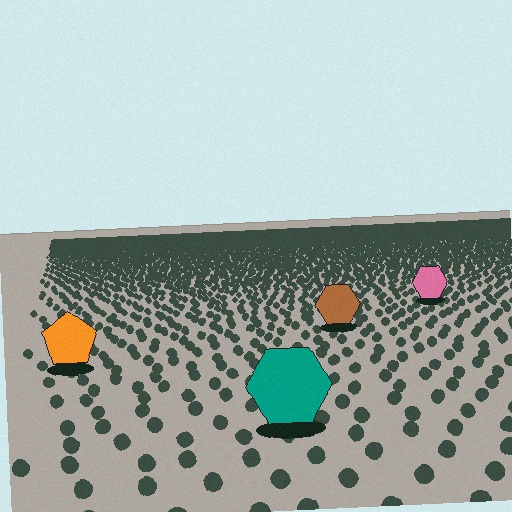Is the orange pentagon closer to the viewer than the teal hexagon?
No. The teal hexagon is closer — you can tell from the texture gradient: the ground texture is coarser near it.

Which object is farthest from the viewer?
The pink hexagon is farthest from the viewer. It appears smaller and the ground texture around it is denser.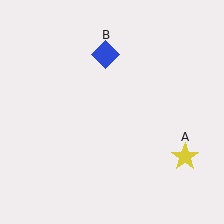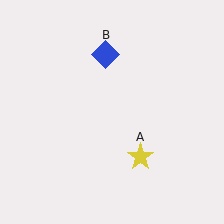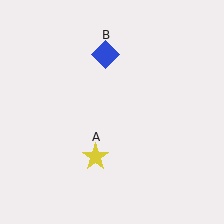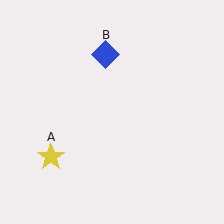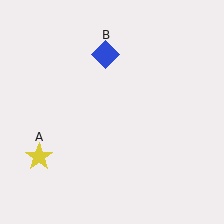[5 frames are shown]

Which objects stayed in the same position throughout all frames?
Blue diamond (object B) remained stationary.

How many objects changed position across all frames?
1 object changed position: yellow star (object A).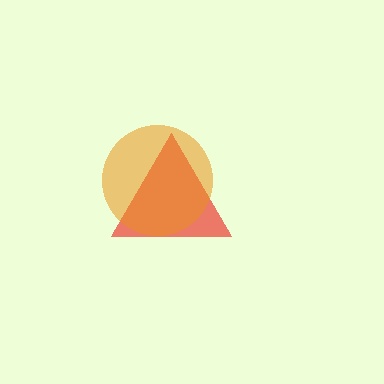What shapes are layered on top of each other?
The layered shapes are: a red triangle, an orange circle.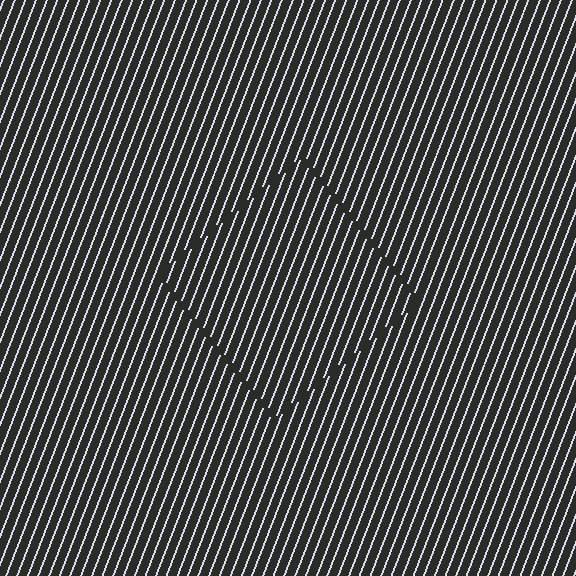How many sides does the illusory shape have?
4 sides — the line-ends trace a square.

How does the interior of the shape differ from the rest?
The interior of the shape contains the same grating, shifted by half a period — the contour is defined by the phase discontinuity where line-ends from the inner and outer gratings abut.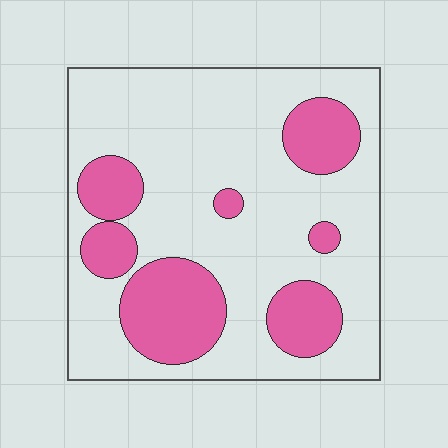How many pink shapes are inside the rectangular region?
7.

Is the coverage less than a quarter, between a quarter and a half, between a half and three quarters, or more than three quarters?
Between a quarter and a half.